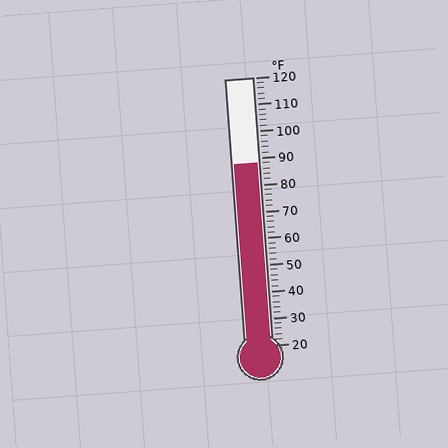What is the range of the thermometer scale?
The thermometer scale ranges from 20°F to 120°F.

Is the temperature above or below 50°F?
The temperature is above 50°F.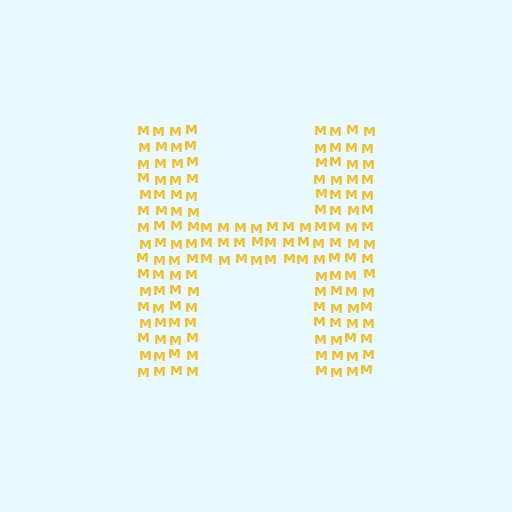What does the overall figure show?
The overall figure shows the letter H.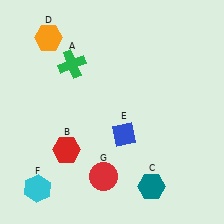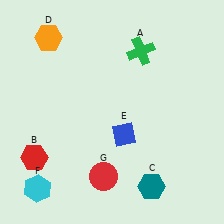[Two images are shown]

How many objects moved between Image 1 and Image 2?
2 objects moved between the two images.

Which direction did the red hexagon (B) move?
The red hexagon (B) moved left.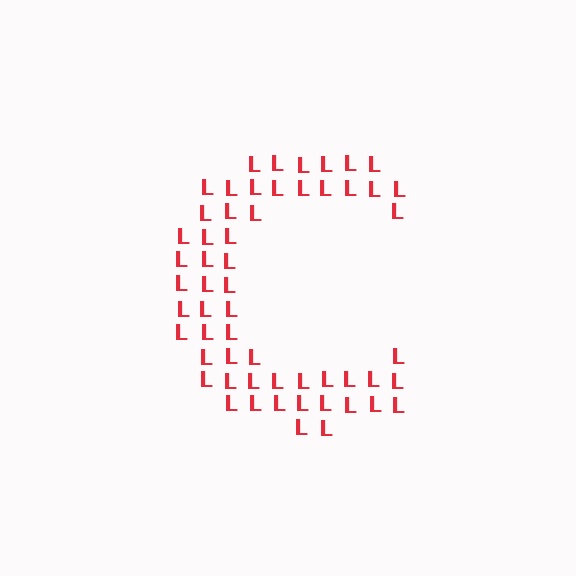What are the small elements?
The small elements are letter L's.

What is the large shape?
The large shape is the letter C.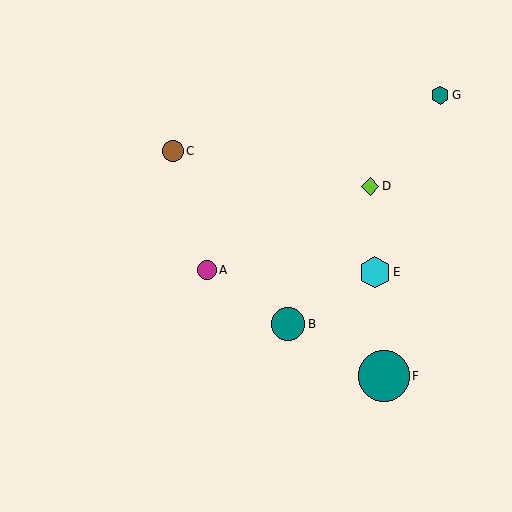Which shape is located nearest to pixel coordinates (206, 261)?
The magenta circle (labeled A) at (207, 270) is nearest to that location.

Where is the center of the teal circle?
The center of the teal circle is at (384, 376).